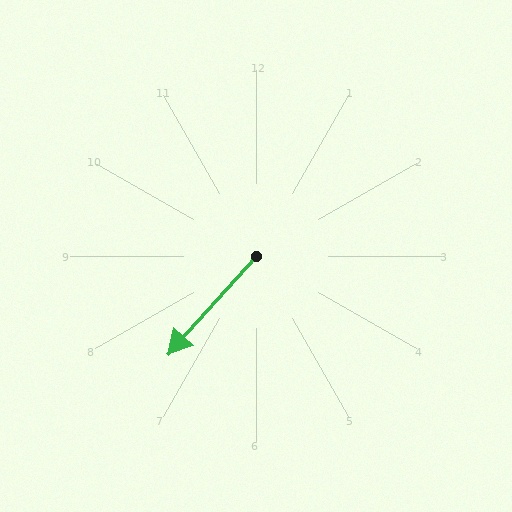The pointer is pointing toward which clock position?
Roughly 7 o'clock.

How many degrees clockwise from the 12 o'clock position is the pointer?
Approximately 222 degrees.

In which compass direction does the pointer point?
Southwest.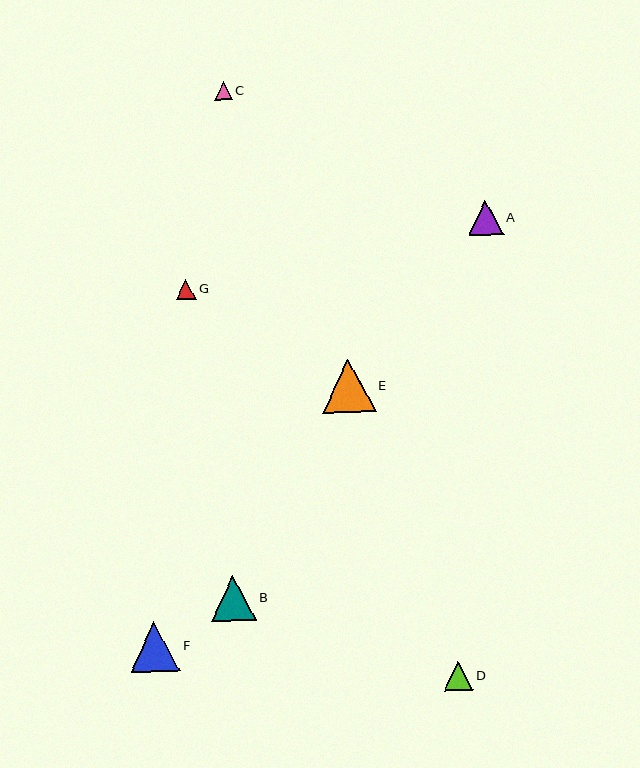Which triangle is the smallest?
Triangle C is the smallest with a size of approximately 18 pixels.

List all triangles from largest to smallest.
From largest to smallest: E, F, B, A, D, G, C.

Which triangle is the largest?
Triangle E is the largest with a size of approximately 53 pixels.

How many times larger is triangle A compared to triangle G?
Triangle A is approximately 1.7 times the size of triangle G.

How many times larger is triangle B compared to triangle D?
Triangle B is approximately 1.6 times the size of triangle D.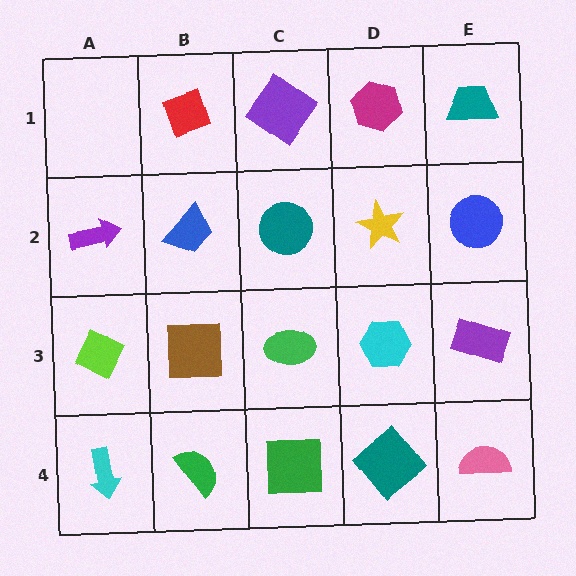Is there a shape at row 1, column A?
No, that cell is empty.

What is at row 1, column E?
A teal trapezoid.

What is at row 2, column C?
A teal circle.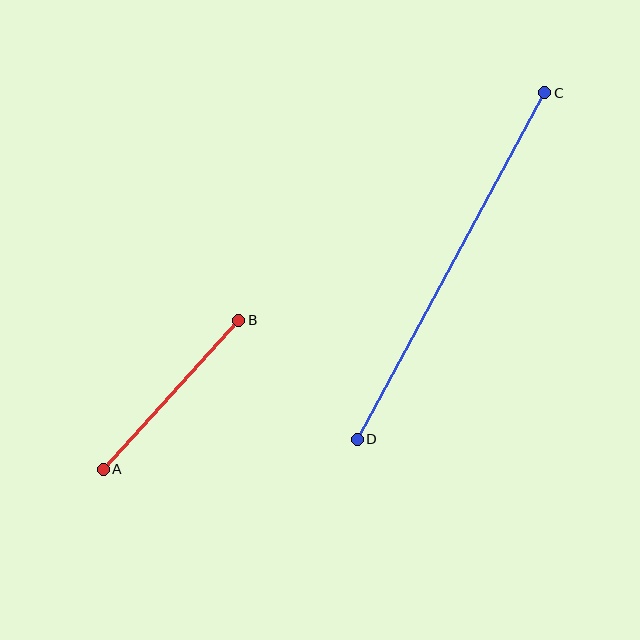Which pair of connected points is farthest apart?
Points C and D are farthest apart.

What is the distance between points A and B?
The distance is approximately 202 pixels.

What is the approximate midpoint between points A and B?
The midpoint is at approximately (171, 395) pixels.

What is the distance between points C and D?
The distance is approximately 394 pixels.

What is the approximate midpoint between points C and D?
The midpoint is at approximately (451, 266) pixels.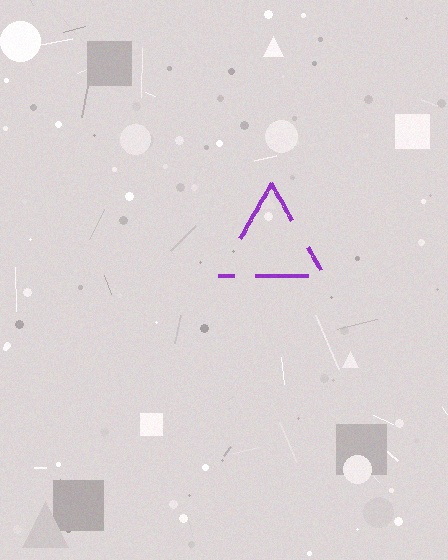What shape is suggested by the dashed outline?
The dashed outline suggests a triangle.